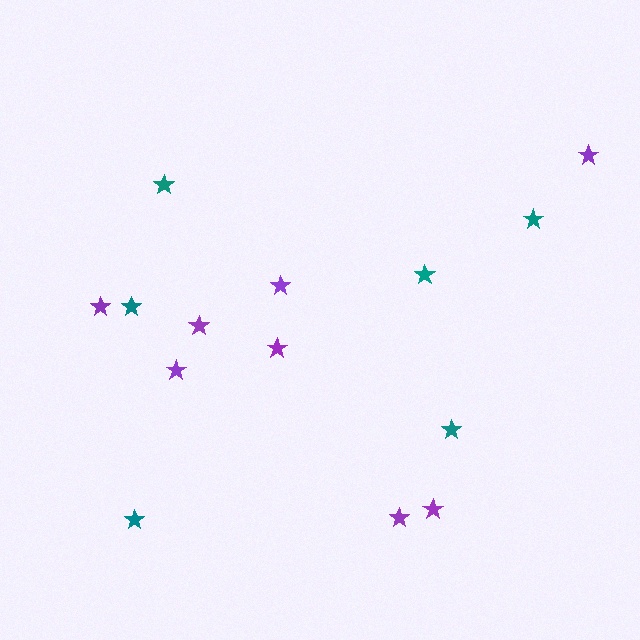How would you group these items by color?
There are 2 groups: one group of teal stars (6) and one group of purple stars (8).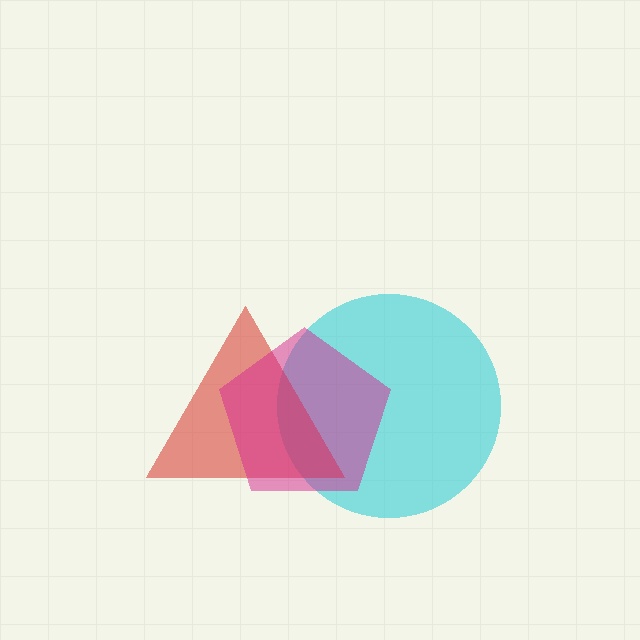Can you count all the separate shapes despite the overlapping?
Yes, there are 3 separate shapes.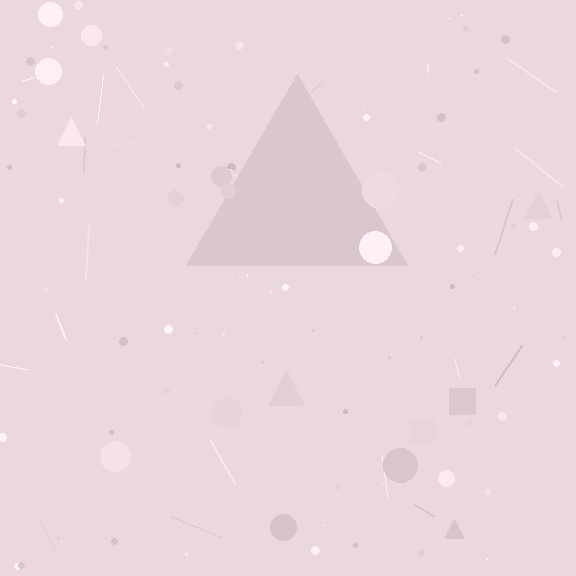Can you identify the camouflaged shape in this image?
The camouflaged shape is a triangle.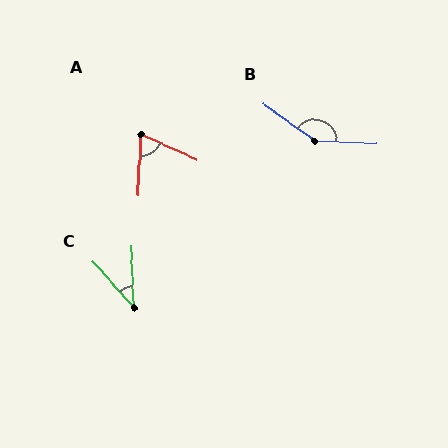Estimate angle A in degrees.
Approximately 67 degrees.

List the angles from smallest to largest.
C (39°), A (67°), B (147°).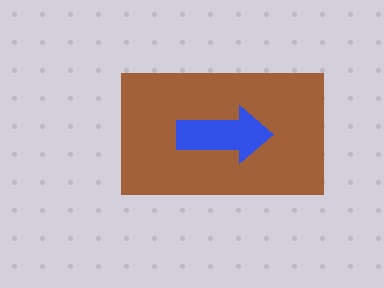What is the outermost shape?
The brown rectangle.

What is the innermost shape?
The blue arrow.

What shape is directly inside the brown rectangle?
The blue arrow.